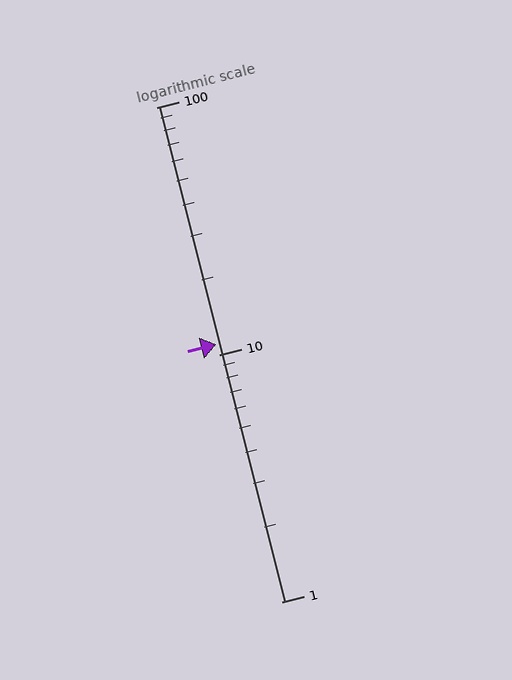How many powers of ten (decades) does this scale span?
The scale spans 2 decades, from 1 to 100.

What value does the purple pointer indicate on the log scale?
The pointer indicates approximately 11.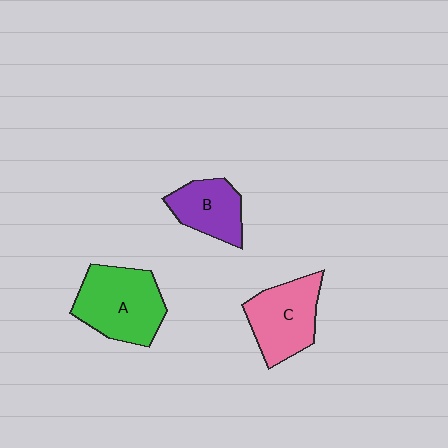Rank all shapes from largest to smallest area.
From largest to smallest: A (green), C (pink), B (purple).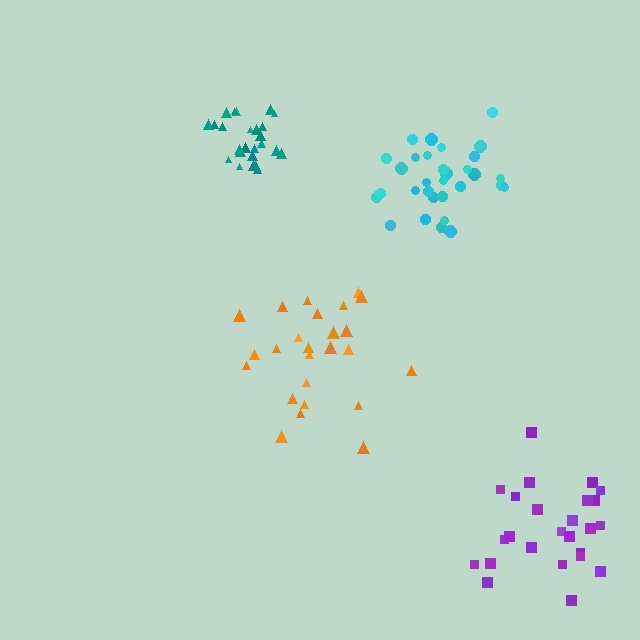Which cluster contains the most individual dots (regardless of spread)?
Cyan (31).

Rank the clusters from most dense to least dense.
teal, cyan, purple, orange.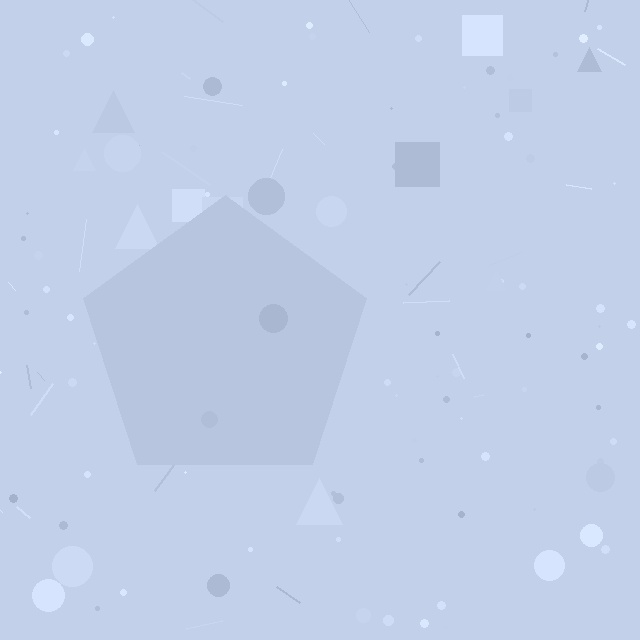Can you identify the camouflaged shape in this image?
The camouflaged shape is a pentagon.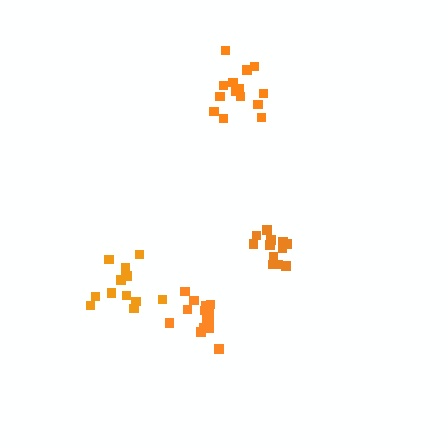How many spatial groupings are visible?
There are 4 spatial groupings.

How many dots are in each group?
Group 1: 13 dots, Group 2: 13 dots, Group 3: 15 dots, Group 4: 14 dots (55 total).